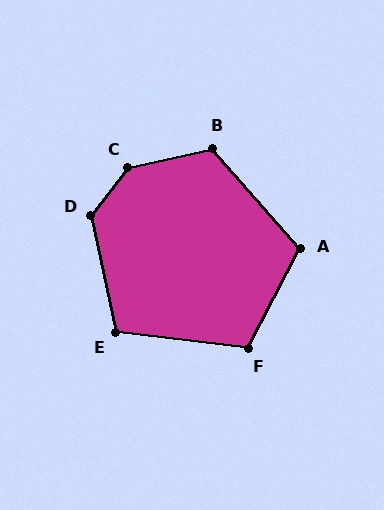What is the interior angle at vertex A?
Approximately 111 degrees (obtuse).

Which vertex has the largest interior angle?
C, at approximately 140 degrees.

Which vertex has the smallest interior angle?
E, at approximately 109 degrees.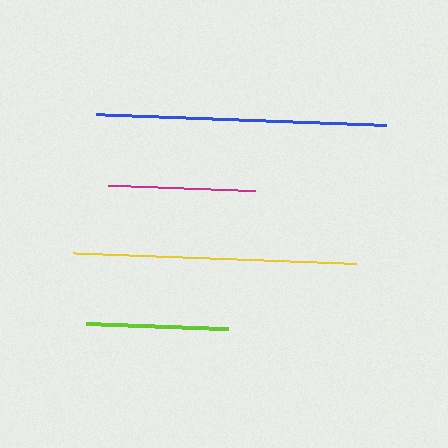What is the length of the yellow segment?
The yellow segment is approximately 283 pixels long.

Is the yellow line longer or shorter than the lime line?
The yellow line is longer than the lime line.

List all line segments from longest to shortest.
From longest to shortest: blue, yellow, magenta, lime.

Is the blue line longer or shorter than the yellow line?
The blue line is longer than the yellow line.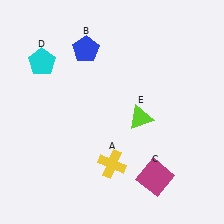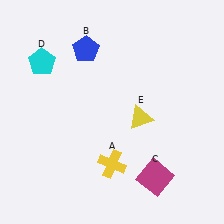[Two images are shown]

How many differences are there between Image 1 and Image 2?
There is 1 difference between the two images.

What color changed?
The triangle (E) changed from lime in Image 1 to yellow in Image 2.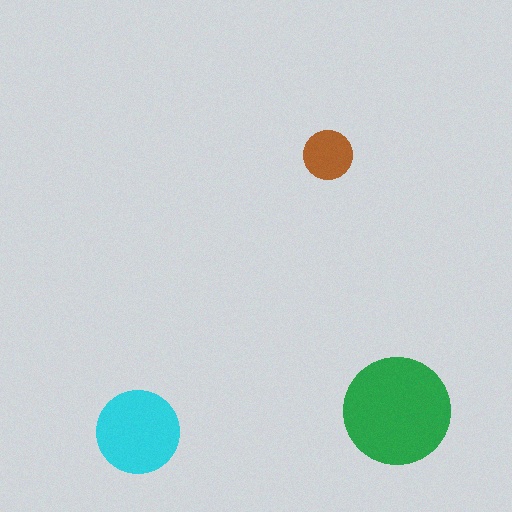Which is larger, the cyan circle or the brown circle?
The cyan one.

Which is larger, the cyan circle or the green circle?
The green one.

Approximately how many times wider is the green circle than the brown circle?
About 2 times wider.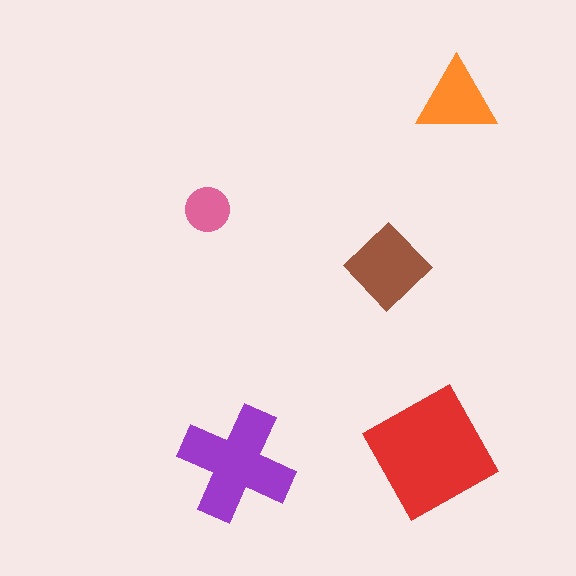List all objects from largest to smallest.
The red square, the purple cross, the brown diamond, the orange triangle, the pink circle.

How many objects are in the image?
There are 5 objects in the image.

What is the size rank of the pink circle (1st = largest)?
5th.